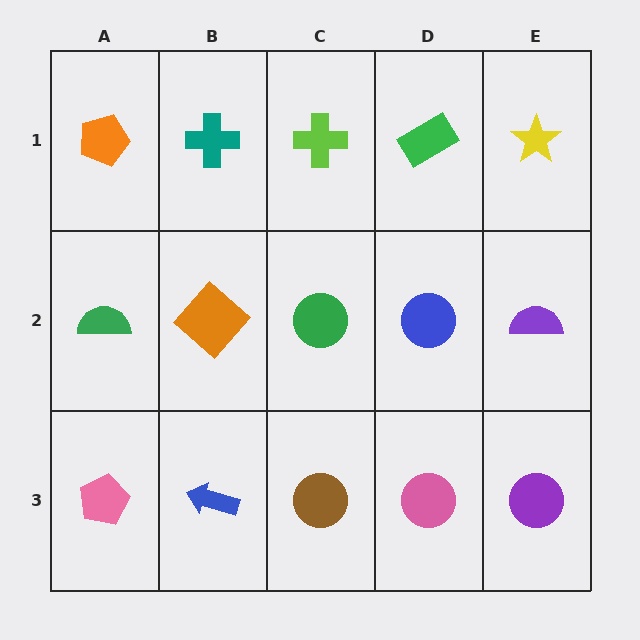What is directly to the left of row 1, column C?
A teal cross.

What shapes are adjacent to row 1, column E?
A purple semicircle (row 2, column E), a green rectangle (row 1, column D).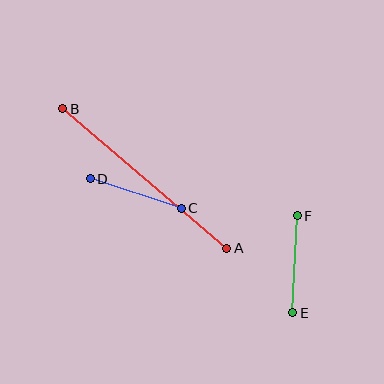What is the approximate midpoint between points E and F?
The midpoint is at approximately (295, 264) pixels.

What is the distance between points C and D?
The distance is approximately 96 pixels.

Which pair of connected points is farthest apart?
Points A and B are farthest apart.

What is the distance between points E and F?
The distance is approximately 97 pixels.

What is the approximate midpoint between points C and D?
The midpoint is at approximately (136, 193) pixels.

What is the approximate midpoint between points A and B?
The midpoint is at approximately (145, 179) pixels.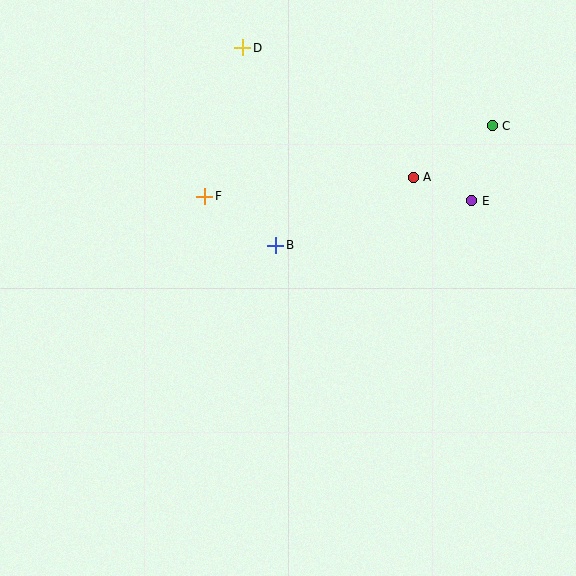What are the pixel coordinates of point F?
Point F is at (205, 196).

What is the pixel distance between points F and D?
The distance between F and D is 153 pixels.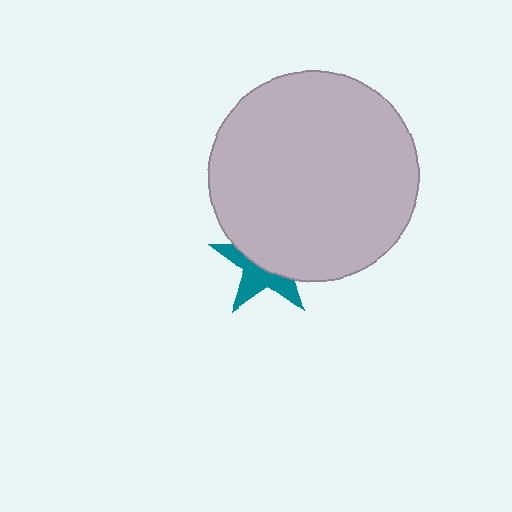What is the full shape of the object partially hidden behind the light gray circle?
The partially hidden object is a teal star.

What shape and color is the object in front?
The object in front is a light gray circle.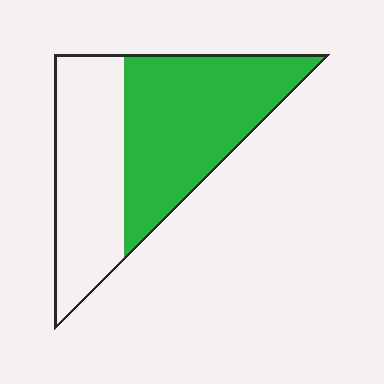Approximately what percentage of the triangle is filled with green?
Approximately 55%.